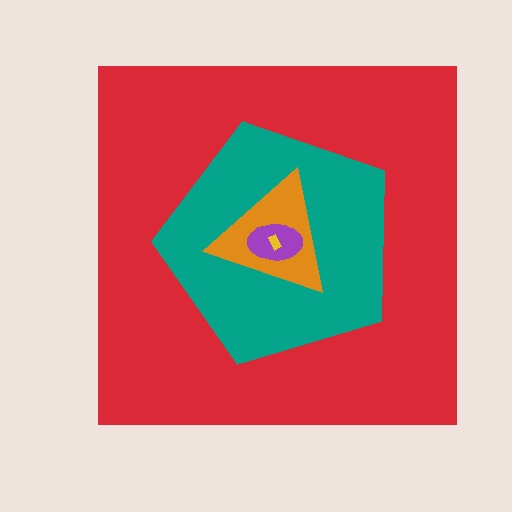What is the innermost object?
The yellow rectangle.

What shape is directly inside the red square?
The teal pentagon.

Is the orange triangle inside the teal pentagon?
Yes.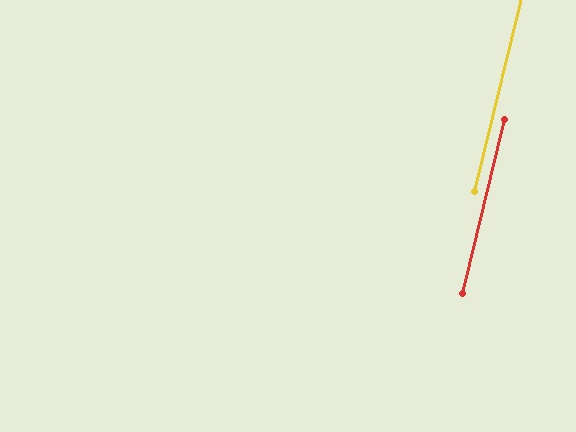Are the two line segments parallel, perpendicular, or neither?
Parallel — their directions differ by only 0.1°.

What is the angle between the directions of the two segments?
Approximately 0 degrees.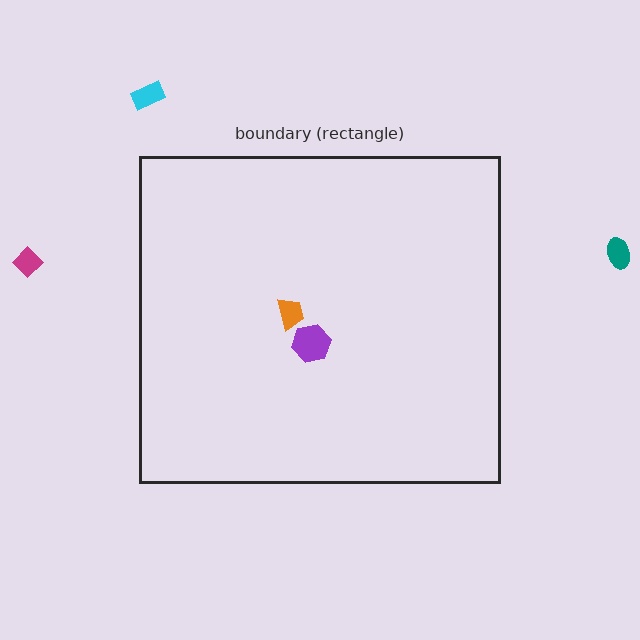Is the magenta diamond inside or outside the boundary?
Outside.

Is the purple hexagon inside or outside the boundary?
Inside.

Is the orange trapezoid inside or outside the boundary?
Inside.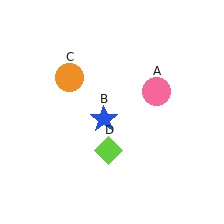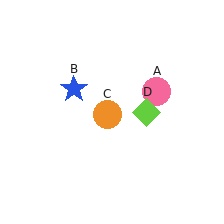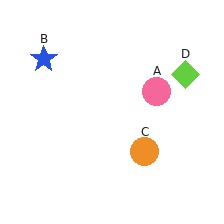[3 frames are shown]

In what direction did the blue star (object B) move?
The blue star (object B) moved up and to the left.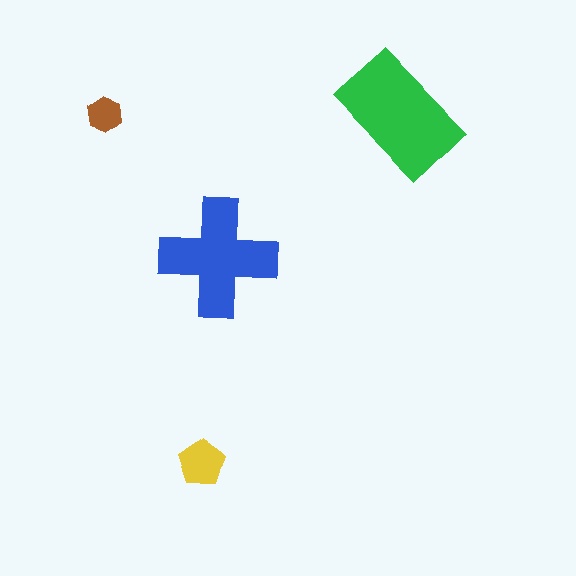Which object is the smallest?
The brown hexagon.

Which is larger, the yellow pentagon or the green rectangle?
The green rectangle.